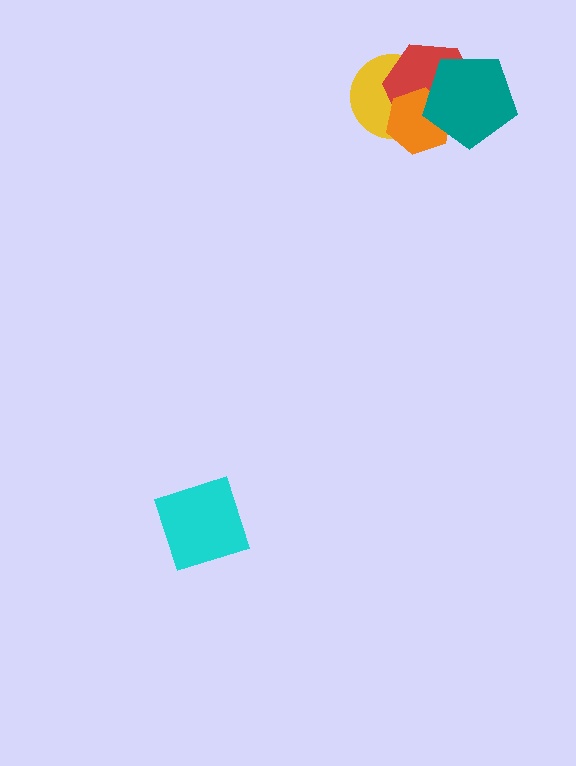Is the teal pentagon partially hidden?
No, no other shape covers it.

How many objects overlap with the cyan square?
0 objects overlap with the cyan square.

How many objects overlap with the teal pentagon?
3 objects overlap with the teal pentagon.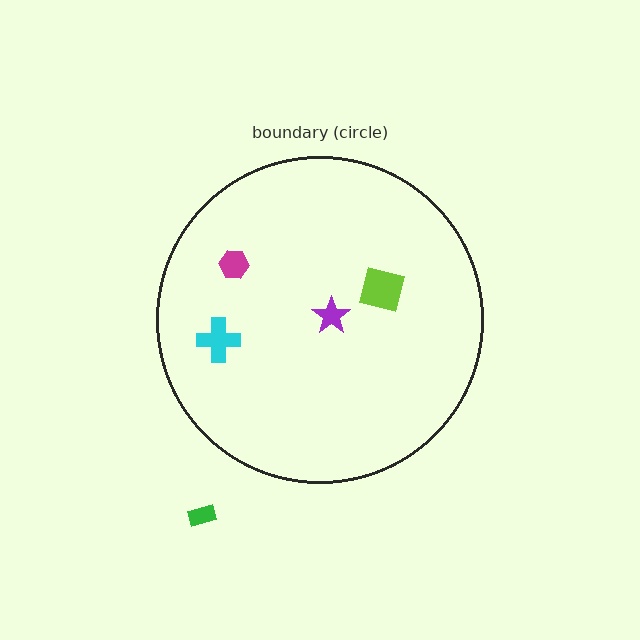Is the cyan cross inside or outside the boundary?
Inside.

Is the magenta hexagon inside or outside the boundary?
Inside.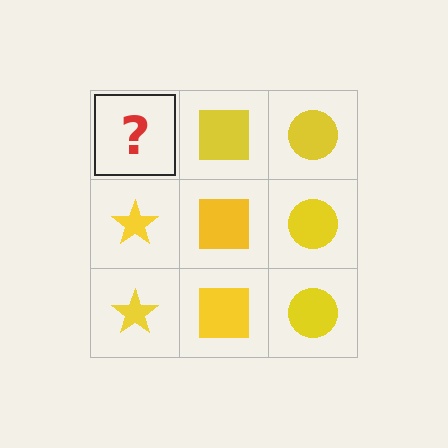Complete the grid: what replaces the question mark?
The question mark should be replaced with a yellow star.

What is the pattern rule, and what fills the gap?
The rule is that each column has a consistent shape. The gap should be filled with a yellow star.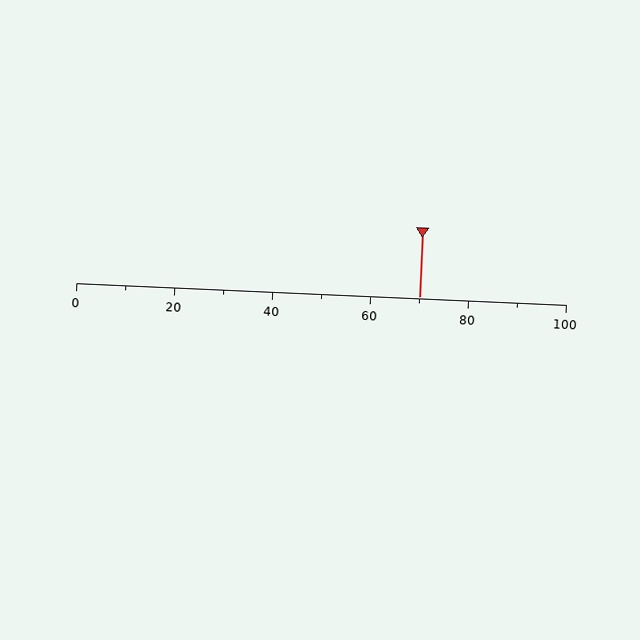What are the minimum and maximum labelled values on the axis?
The axis runs from 0 to 100.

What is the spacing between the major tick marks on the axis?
The major ticks are spaced 20 apart.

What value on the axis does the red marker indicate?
The marker indicates approximately 70.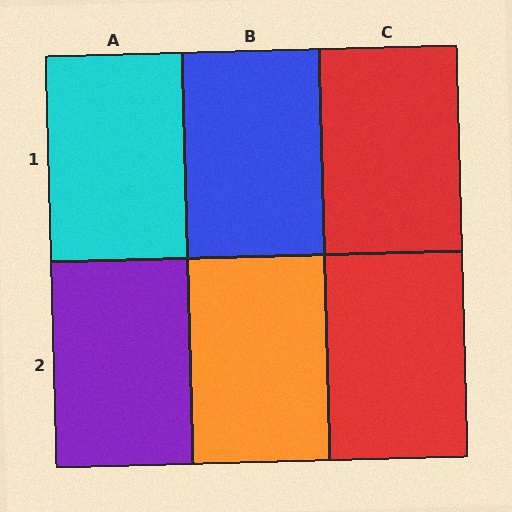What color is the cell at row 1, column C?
Red.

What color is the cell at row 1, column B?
Blue.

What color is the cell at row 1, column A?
Cyan.